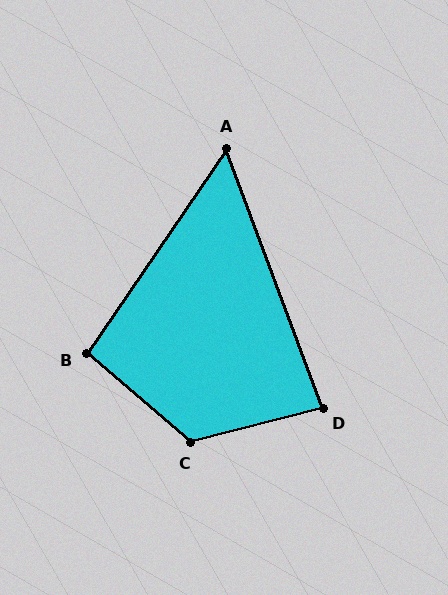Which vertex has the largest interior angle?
C, at approximately 125 degrees.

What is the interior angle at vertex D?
Approximately 84 degrees (acute).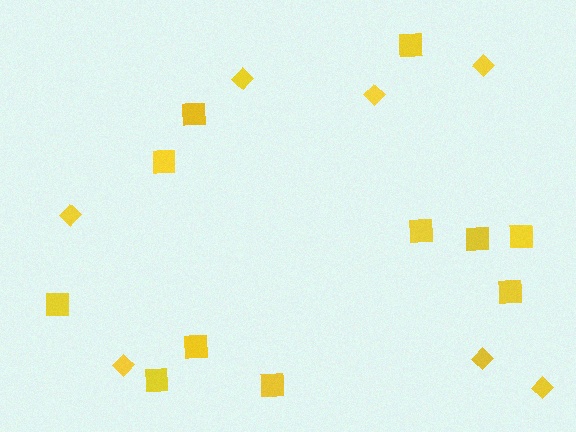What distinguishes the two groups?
There are 2 groups: one group of diamonds (7) and one group of squares (11).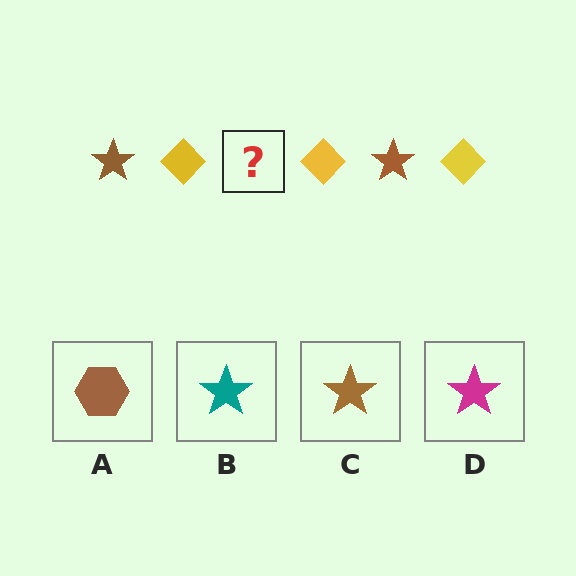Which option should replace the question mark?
Option C.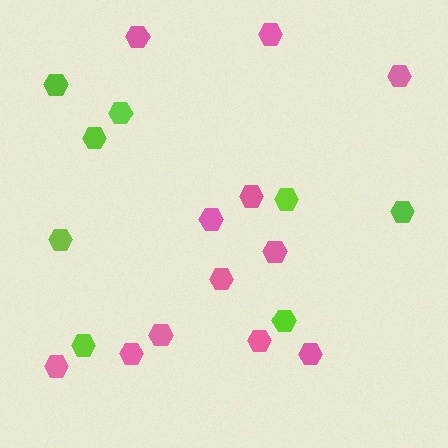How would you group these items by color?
There are 2 groups: one group of lime hexagons (8) and one group of pink hexagons (12).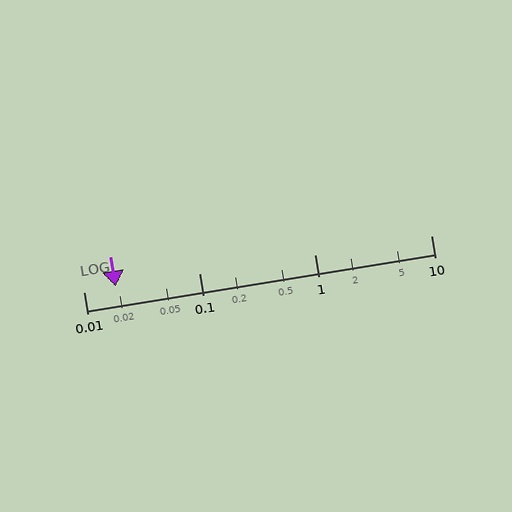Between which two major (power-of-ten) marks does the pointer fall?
The pointer is between 0.01 and 0.1.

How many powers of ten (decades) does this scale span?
The scale spans 3 decades, from 0.01 to 10.